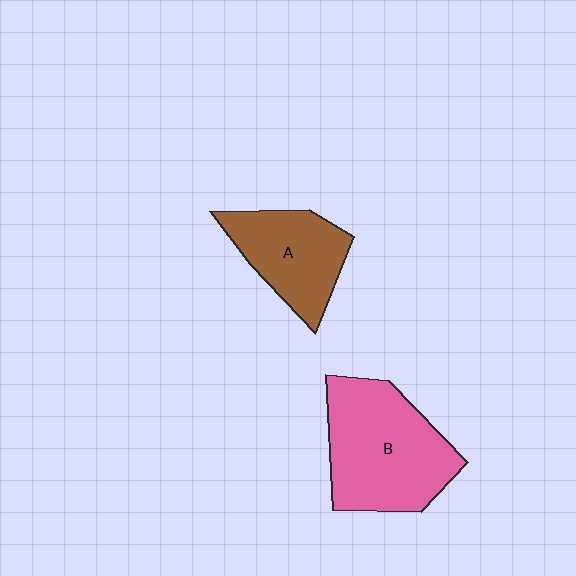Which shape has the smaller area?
Shape A (brown).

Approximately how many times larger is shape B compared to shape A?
Approximately 1.5 times.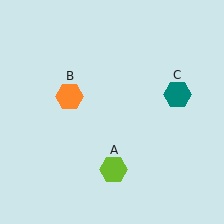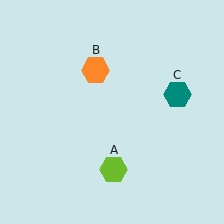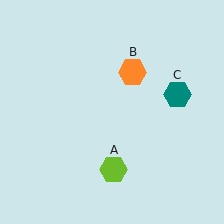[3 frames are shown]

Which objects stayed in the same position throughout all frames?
Lime hexagon (object A) and teal hexagon (object C) remained stationary.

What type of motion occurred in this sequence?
The orange hexagon (object B) rotated clockwise around the center of the scene.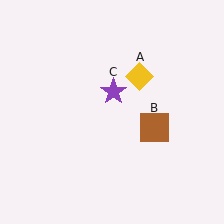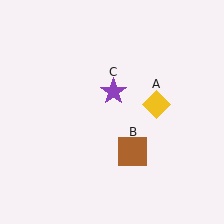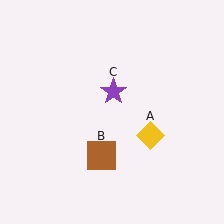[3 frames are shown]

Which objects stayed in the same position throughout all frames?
Purple star (object C) remained stationary.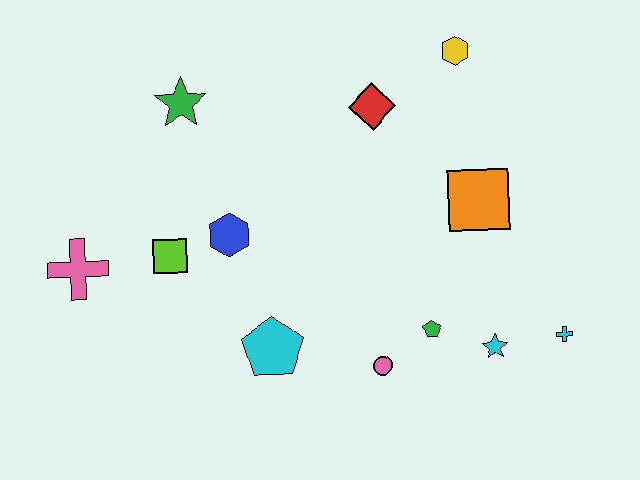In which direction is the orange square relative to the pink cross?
The orange square is to the right of the pink cross.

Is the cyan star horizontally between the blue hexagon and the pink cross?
No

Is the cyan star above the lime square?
No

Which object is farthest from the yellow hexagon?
The pink cross is farthest from the yellow hexagon.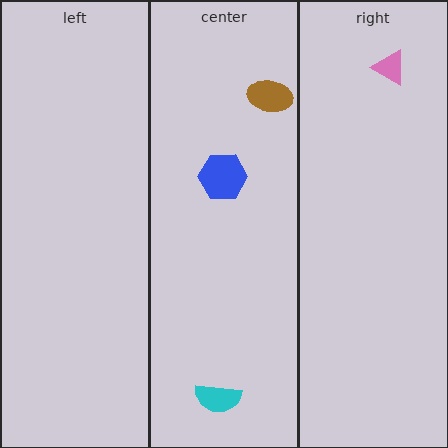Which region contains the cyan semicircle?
The center region.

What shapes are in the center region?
The cyan semicircle, the brown ellipse, the blue hexagon.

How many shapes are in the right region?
1.